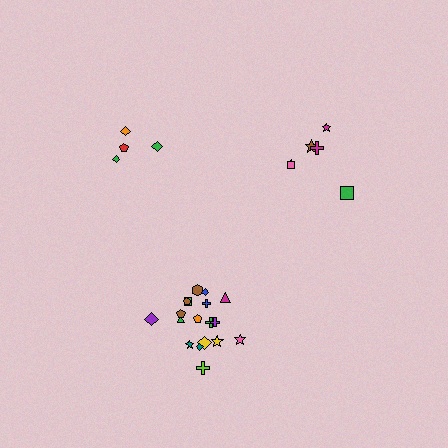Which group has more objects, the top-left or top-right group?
The top-right group.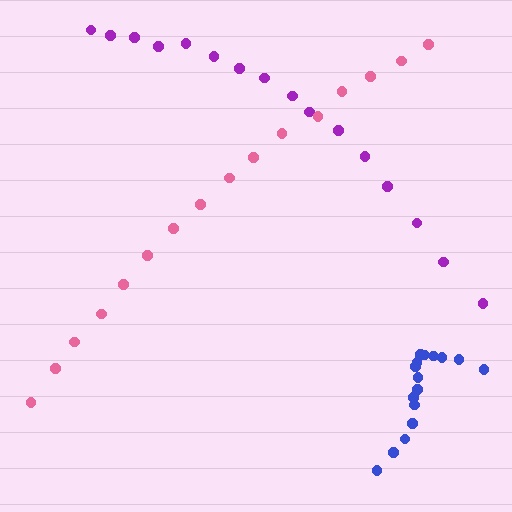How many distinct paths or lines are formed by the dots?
There are 3 distinct paths.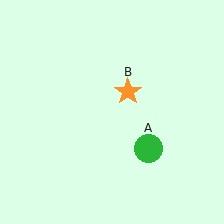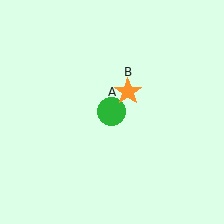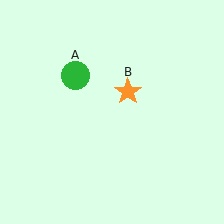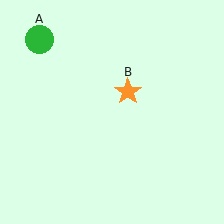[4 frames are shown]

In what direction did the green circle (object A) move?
The green circle (object A) moved up and to the left.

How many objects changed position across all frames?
1 object changed position: green circle (object A).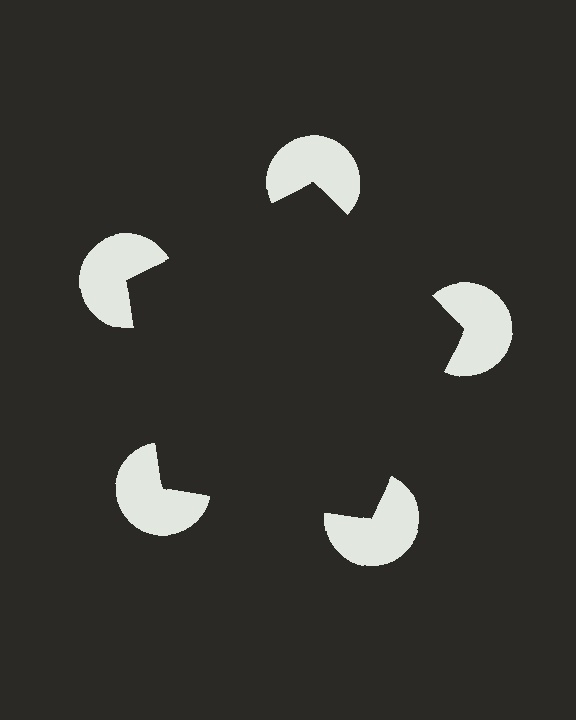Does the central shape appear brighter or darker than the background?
It typically appears slightly darker than the background, even though no actual brightness change is drawn.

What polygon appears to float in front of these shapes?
An illusory pentagon — its edges are inferred from the aligned wedge cuts in the pac-man discs, not physically drawn.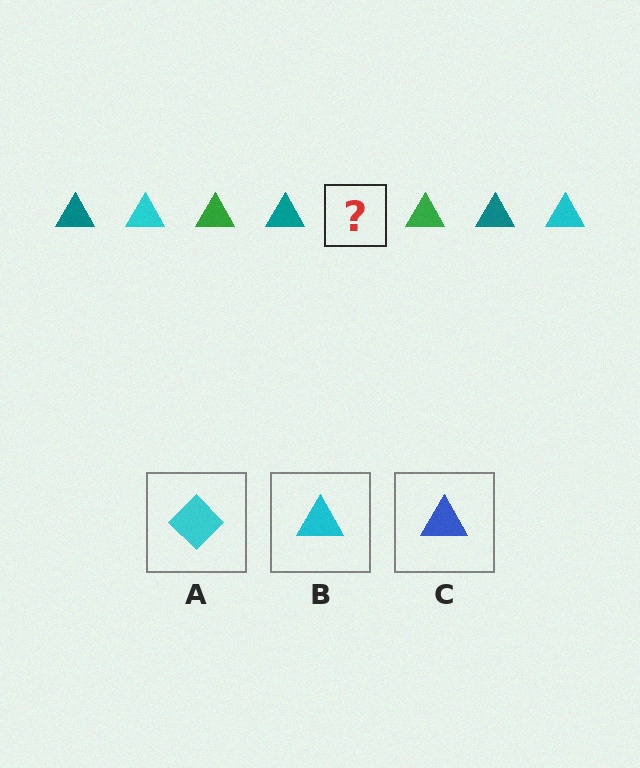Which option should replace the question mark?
Option B.